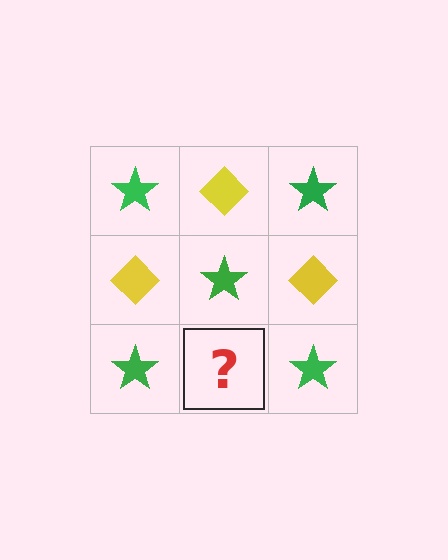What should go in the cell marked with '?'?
The missing cell should contain a yellow diamond.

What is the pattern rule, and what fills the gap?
The rule is that it alternates green star and yellow diamond in a checkerboard pattern. The gap should be filled with a yellow diamond.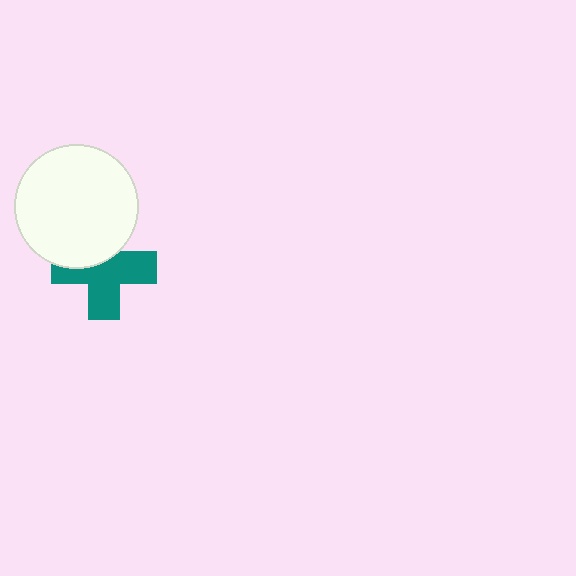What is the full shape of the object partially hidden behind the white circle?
The partially hidden object is a teal cross.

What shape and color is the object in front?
The object in front is a white circle.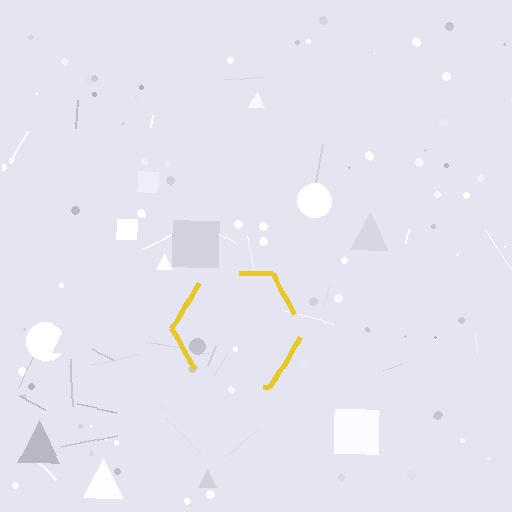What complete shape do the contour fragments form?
The contour fragments form a hexagon.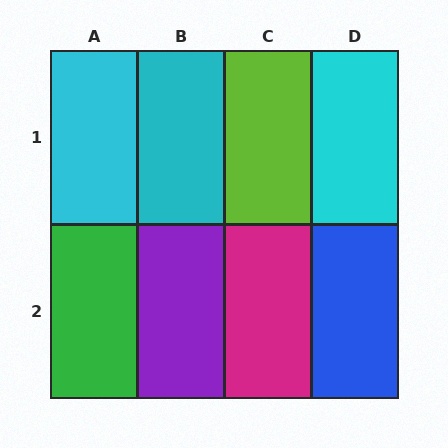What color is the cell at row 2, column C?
Magenta.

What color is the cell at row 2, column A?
Green.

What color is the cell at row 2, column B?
Purple.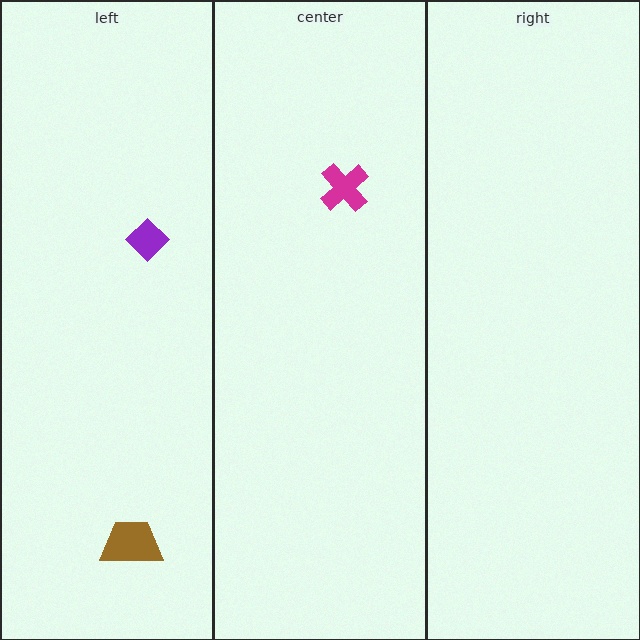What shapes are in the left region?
The purple diamond, the brown trapezoid.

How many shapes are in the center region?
1.